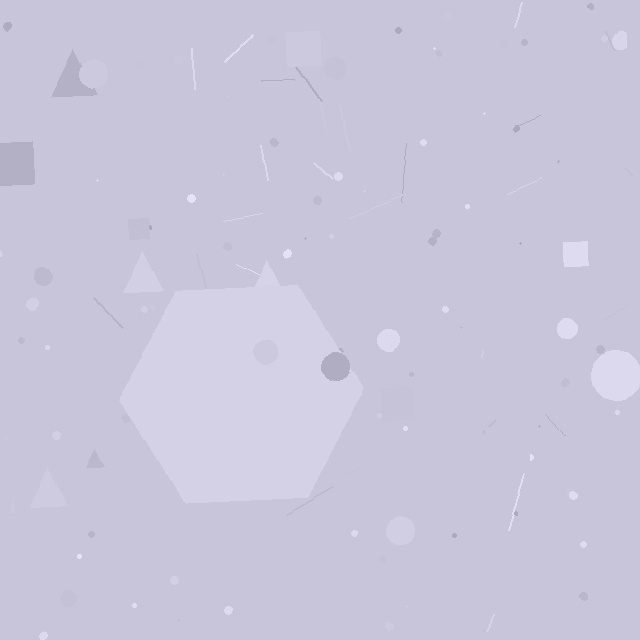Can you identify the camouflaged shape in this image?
The camouflaged shape is a hexagon.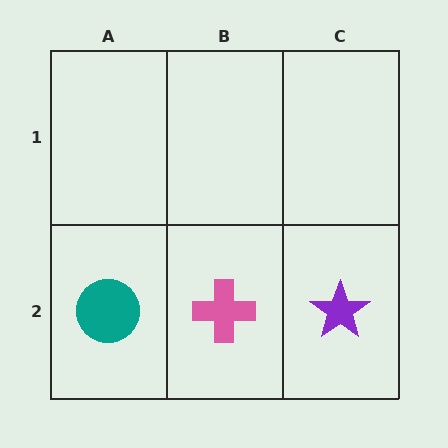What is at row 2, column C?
A purple star.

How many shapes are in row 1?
0 shapes.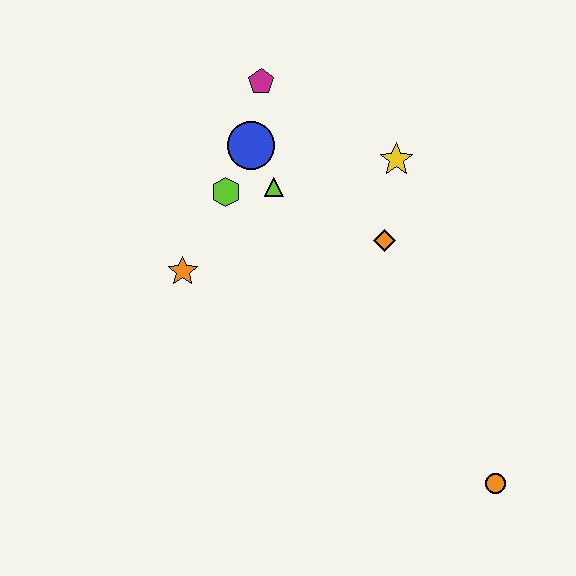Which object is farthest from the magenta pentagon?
The orange circle is farthest from the magenta pentagon.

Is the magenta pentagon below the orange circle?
No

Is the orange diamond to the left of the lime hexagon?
No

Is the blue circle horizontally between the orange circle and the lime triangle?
No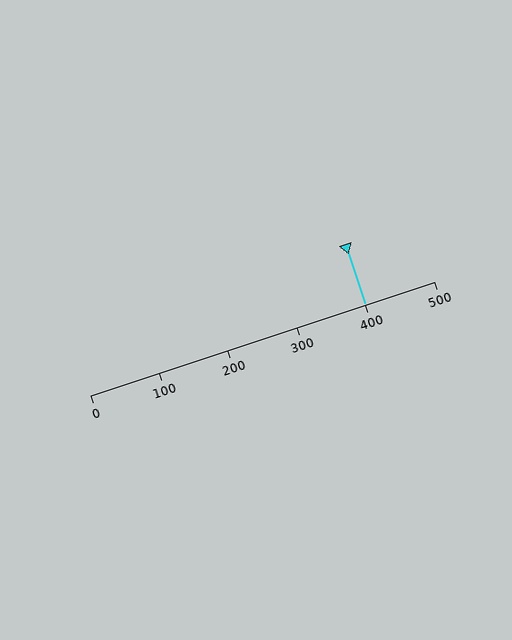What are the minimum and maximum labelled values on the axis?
The axis runs from 0 to 500.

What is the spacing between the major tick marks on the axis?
The major ticks are spaced 100 apart.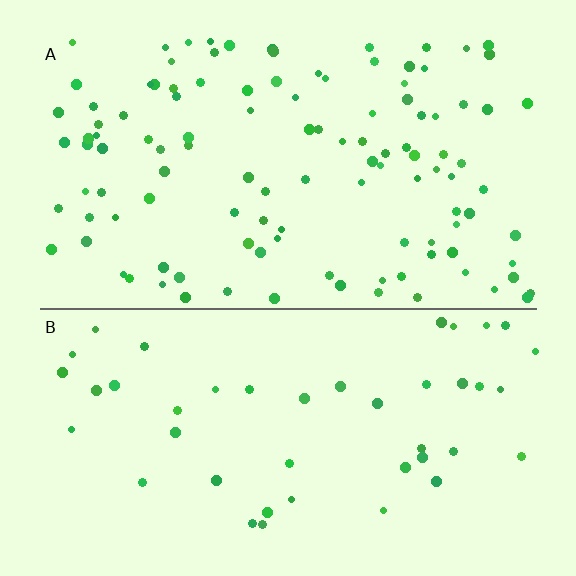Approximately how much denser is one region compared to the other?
Approximately 2.6× — region A over region B.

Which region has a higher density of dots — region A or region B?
A (the top).